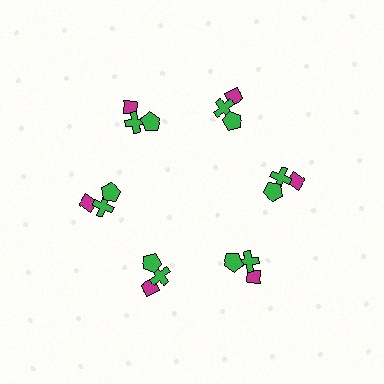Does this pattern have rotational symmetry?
Yes, this pattern has 6-fold rotational symmetry. It looks the same after rotating 60 degrees around the center.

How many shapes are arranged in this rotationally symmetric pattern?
There are 18 shapes, arranged in 6 groups of 3.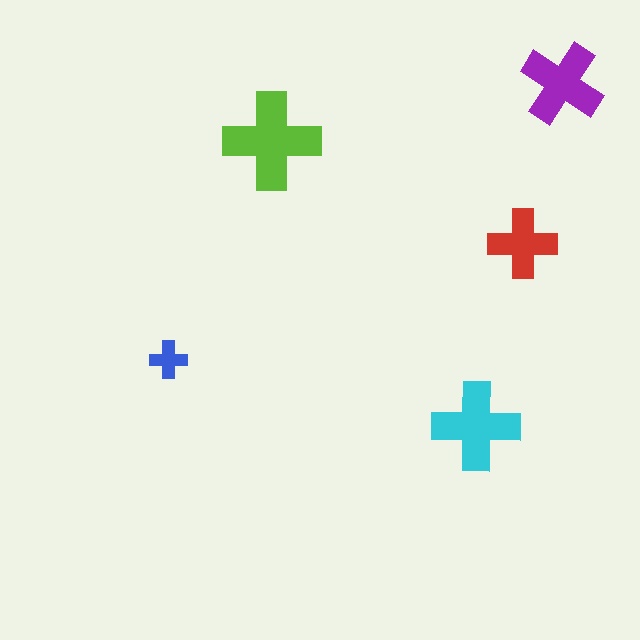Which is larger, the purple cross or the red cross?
The purple one.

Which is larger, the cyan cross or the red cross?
The cyan one.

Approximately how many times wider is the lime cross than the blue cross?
About 2.5 times wider.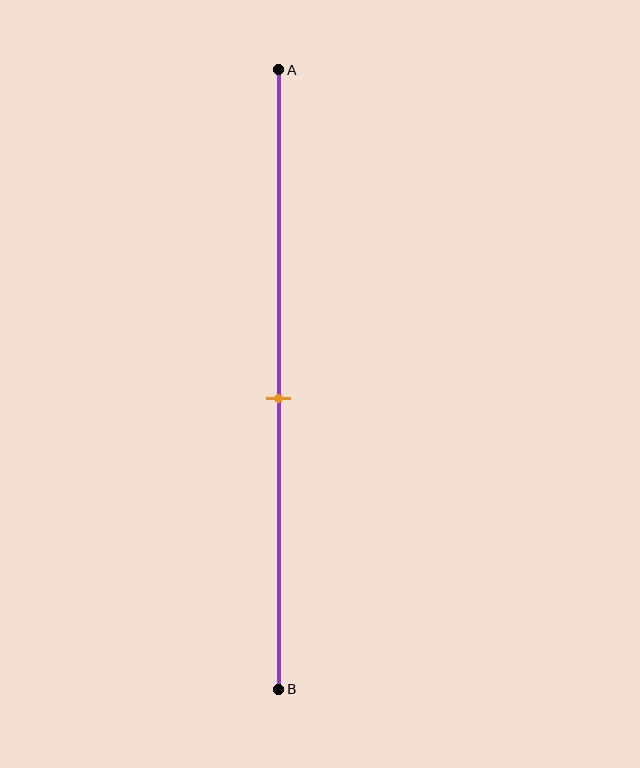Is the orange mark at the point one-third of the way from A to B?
No, the mark is at about 55% from A, not at the 33% one-third point.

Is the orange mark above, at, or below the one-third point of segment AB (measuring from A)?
The orange mark is below the one-third point of segment AB.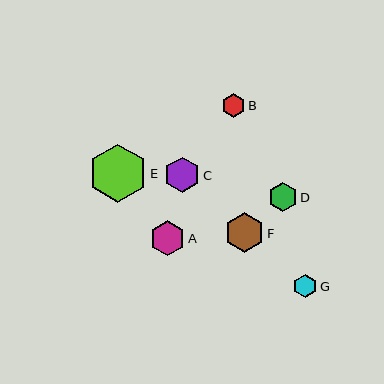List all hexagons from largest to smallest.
From largest to smallest: E, F, C, A, D, G, B.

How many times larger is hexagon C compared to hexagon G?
Hexagon C is approximately 1.5 times the size of hexagon G.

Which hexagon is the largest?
Hexagon E is the largest with a size of approximately 58 pixels.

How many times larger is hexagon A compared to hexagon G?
Hexagon A is approximately 1.5 times the size of hexagon G.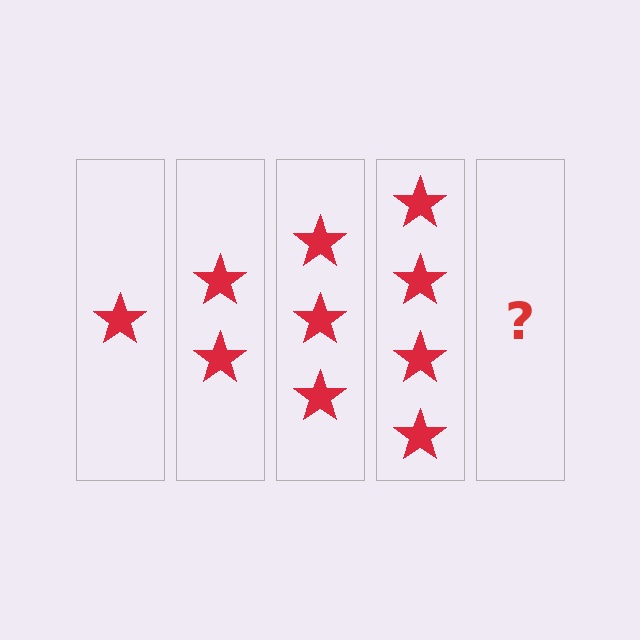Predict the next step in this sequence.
The next step is 5 stars.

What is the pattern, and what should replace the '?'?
The pattern is that each step adds one more star. The '?' should be 5 stars.